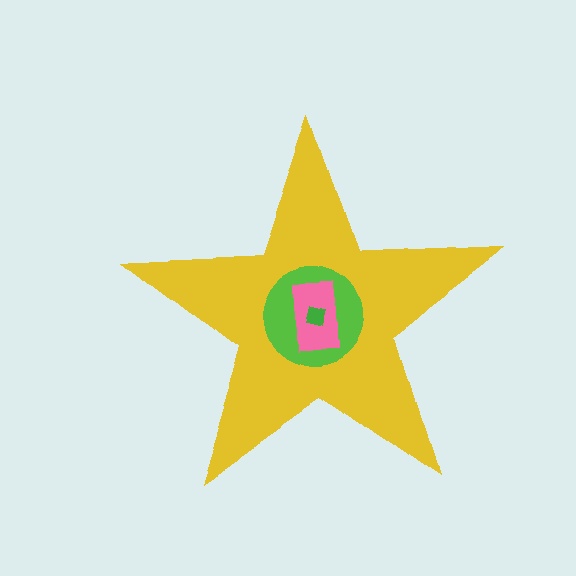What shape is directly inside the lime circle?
The pink rectangle.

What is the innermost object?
The green square.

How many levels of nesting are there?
4.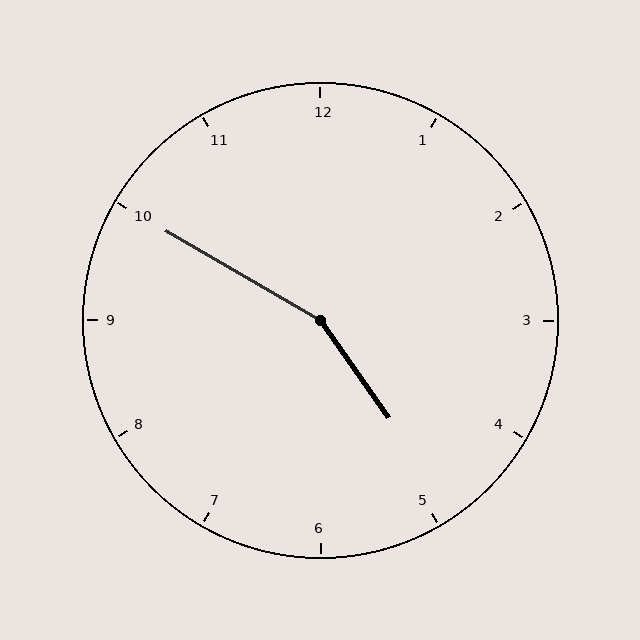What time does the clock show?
4:50.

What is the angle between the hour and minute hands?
Approximately 155 degrees.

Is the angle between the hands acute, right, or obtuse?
It is obtuse.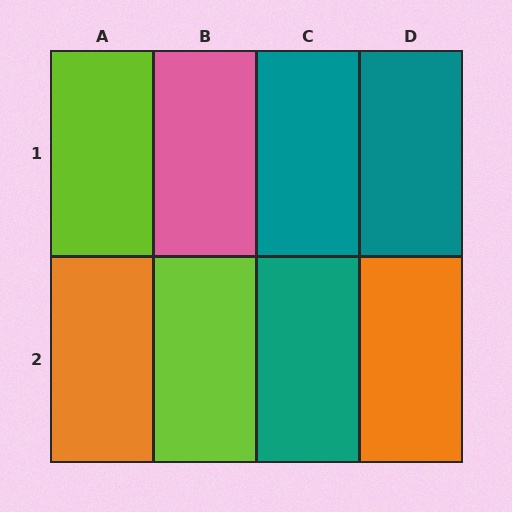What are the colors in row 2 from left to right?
Orange, lime, teal, orange.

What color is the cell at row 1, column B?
Pink.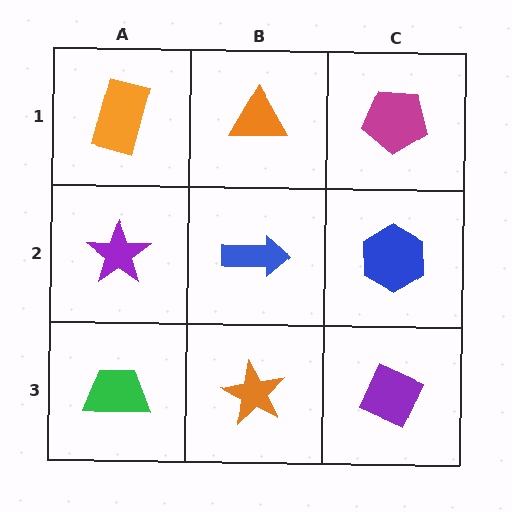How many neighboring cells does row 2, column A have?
3.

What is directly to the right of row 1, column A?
An orange triangle.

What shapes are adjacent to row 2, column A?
An orange rectangle (row 1, column A), a green trapezoid (row 3, column A), a blue arrow (row 2, column B).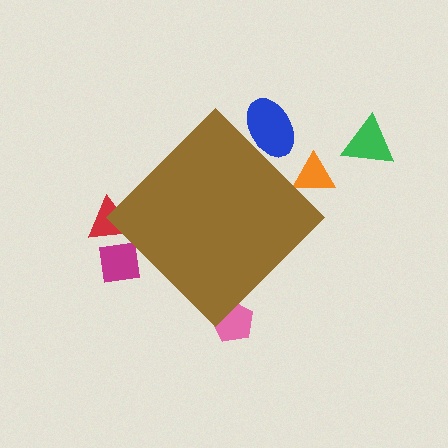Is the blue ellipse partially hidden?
Yes, the blue ellipse is partially hidden behind the brown diamond.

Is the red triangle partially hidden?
Yes, the red triangle is partially hidden behind the brown diamond.